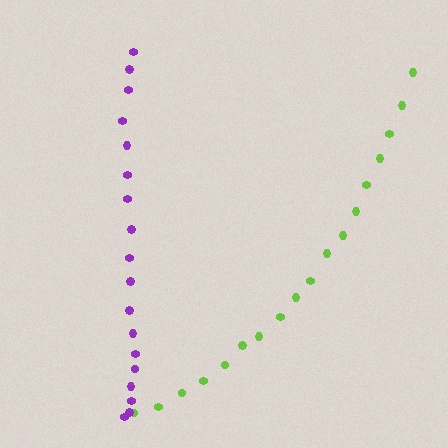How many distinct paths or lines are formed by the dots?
There are 2 distinct paths.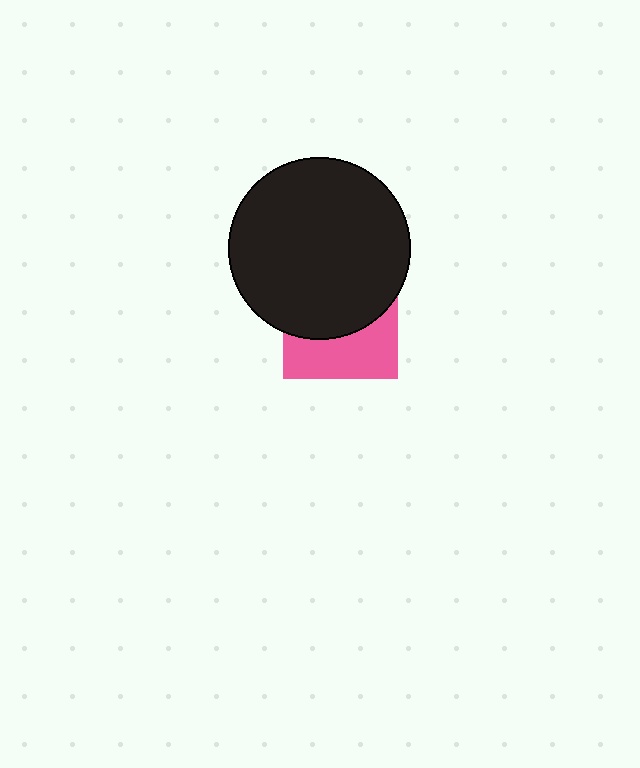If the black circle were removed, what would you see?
You would see the complete pink square.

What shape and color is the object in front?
The object in front is a black circle.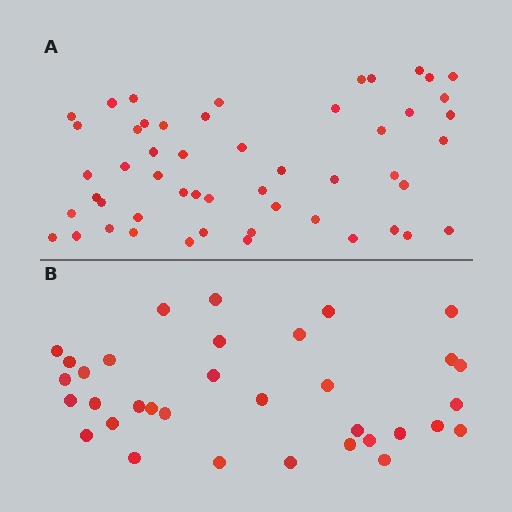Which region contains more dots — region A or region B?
Region A (the top region) has more dots.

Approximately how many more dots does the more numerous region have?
Region A has approximately 20 more dots than region B.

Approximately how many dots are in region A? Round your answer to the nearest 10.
About 50 dots. (The exact count is 52, which rounds to 50.)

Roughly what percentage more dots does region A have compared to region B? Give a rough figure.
About 55% more.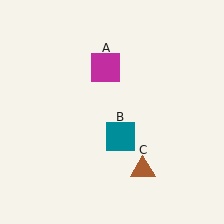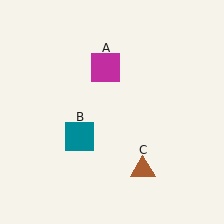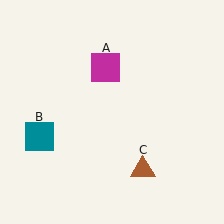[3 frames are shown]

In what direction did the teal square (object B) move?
The teal square (object B) moved left.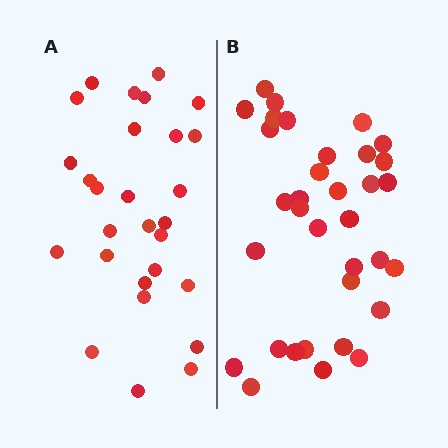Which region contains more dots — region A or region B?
Region B (the right region) has more dots.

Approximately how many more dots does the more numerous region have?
Region B has about 6 more dots than region A.